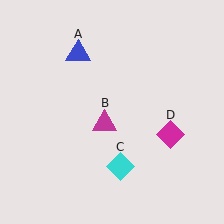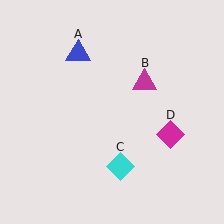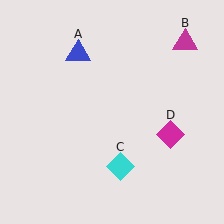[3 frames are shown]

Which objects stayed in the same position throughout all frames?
Blue triangle (object A) and cyan diamond (object C) and magenta diamond (object D) remained stationary.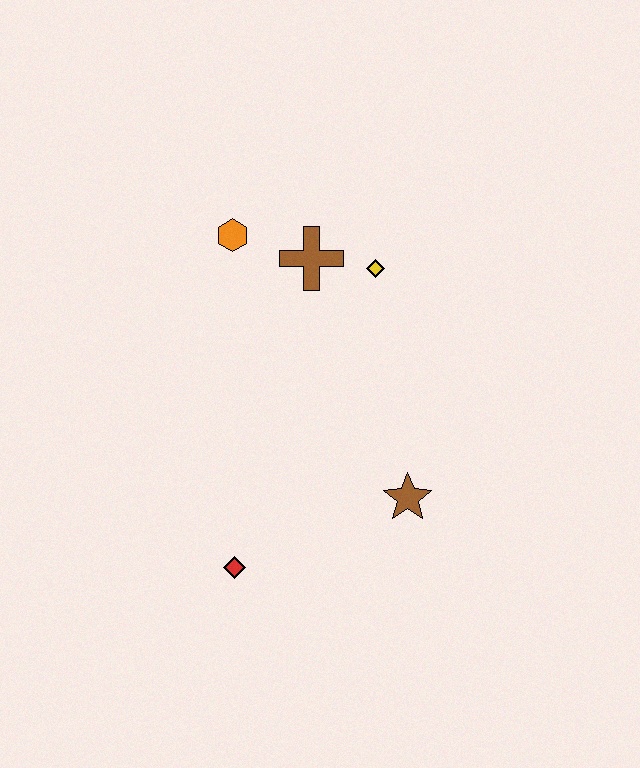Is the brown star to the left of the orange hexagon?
No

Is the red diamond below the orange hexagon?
Yes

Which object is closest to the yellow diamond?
The brown cross is closest to the yellow diamond.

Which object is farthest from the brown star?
The orange hexagon is farthest from the brown star.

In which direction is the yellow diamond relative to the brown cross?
The yellow diamond is to the right of the brown cross.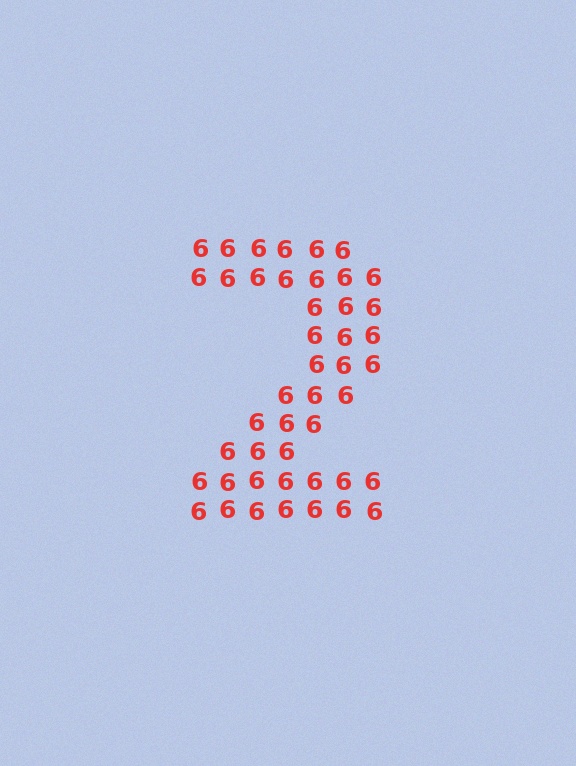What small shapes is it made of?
It is made of small digit 6's.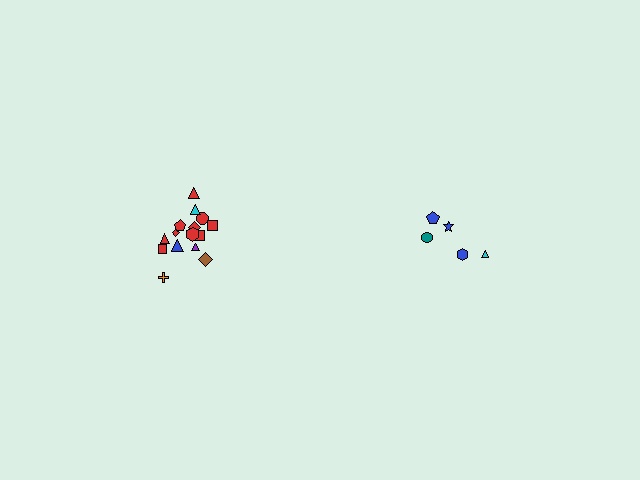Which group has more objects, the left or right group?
The left group.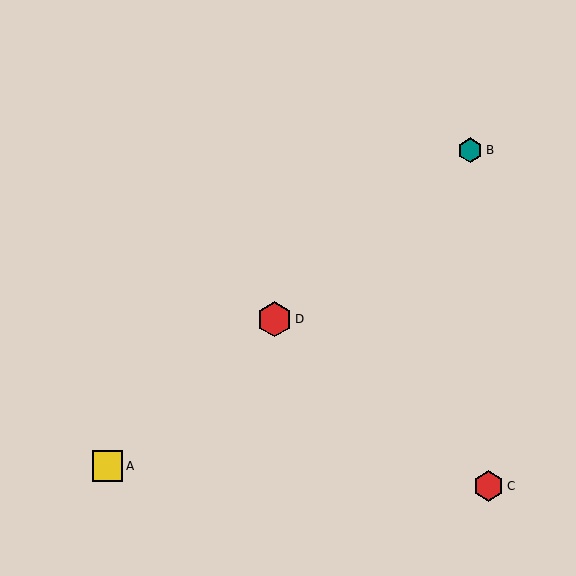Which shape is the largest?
The red hexagon (labeled D) is the largest.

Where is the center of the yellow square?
The center of the yellow square is at (108, 466).